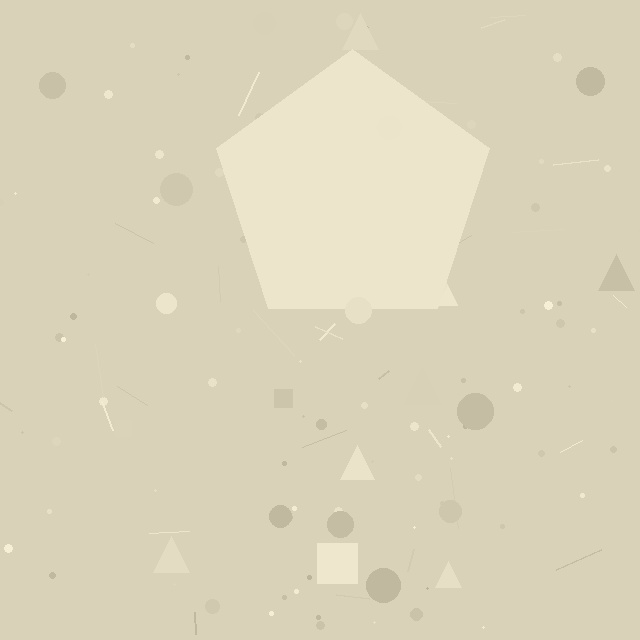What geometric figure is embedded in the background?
A pentagon is embedded in the background.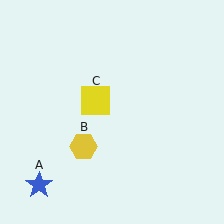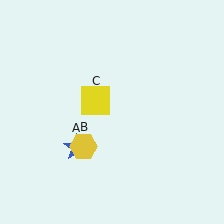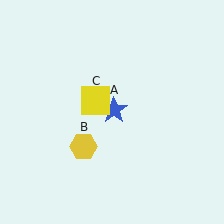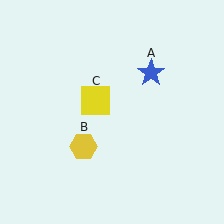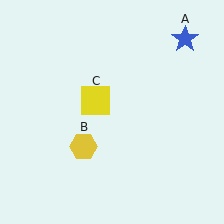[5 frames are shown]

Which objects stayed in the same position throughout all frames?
Yellow hexagon (object B) and yellow square (object C) remained stationary.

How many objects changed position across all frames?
1 object changed position: blue star (object A).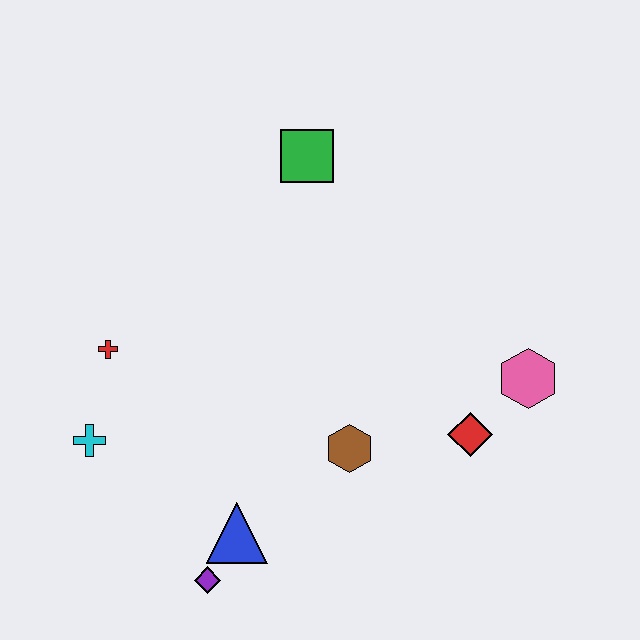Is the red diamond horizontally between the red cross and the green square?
No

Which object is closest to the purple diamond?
The blue triangle is closest to the purple diamond.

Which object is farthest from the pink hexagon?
The cyan cross is farthest from the pink hexagon.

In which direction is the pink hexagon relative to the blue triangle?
The pink hexagon is to the right of the blue triangle.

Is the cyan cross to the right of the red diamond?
No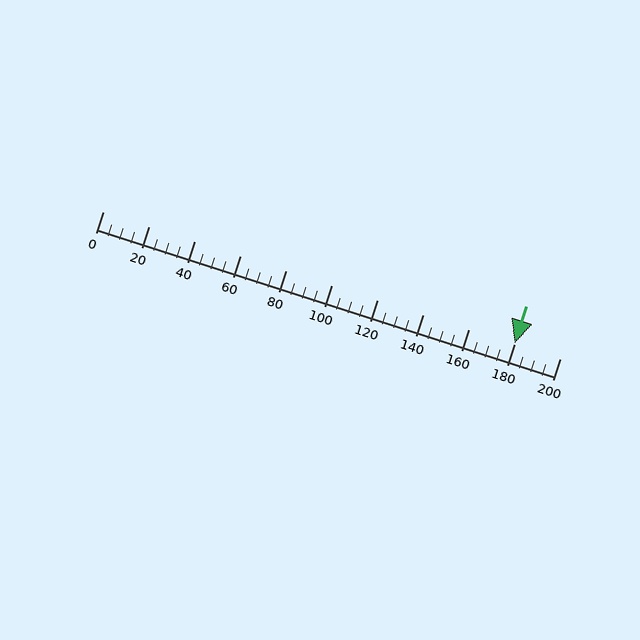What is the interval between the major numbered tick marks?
The major tick marks are spaced 20 units apart.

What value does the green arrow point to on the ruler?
The green arrow points to approximately 180.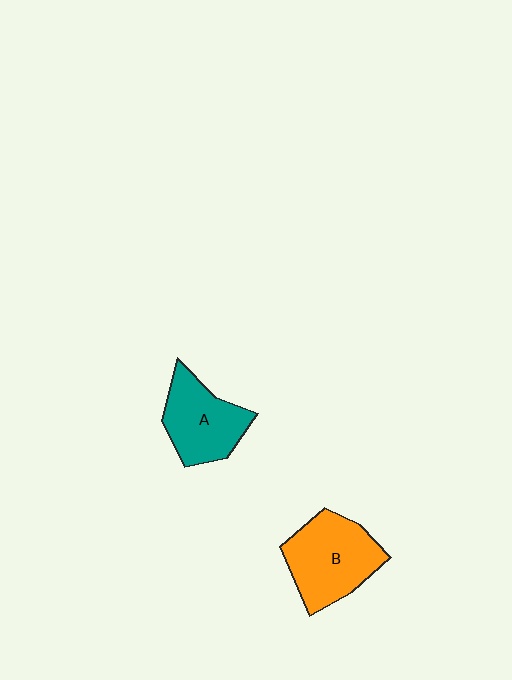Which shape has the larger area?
Shape B (orange).